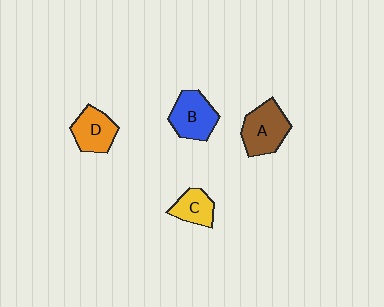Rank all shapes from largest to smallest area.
From largest to smallest: A (brown), B (blue), D (orange), C (yellow).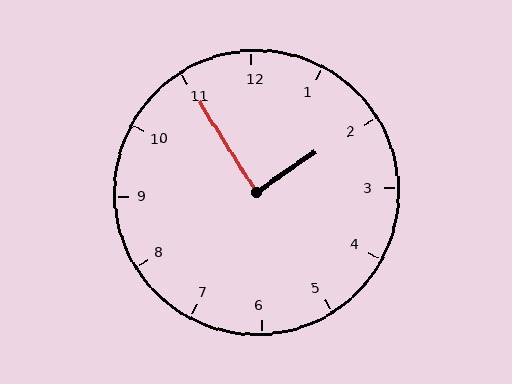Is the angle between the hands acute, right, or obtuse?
It is right.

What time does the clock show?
1:55.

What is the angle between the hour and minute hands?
Approximately 88 degrees.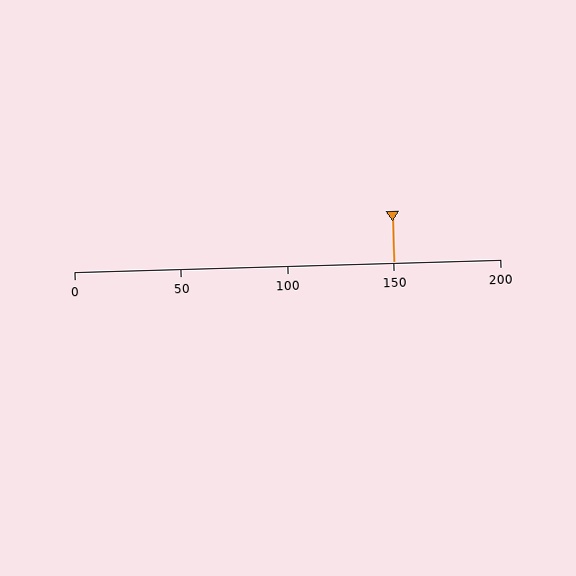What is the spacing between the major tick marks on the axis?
The major ticks are spaced 50 apart.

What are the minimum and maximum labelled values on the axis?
The axis runs from 0 to 200.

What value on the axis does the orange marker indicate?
The marker indicates approximately 150.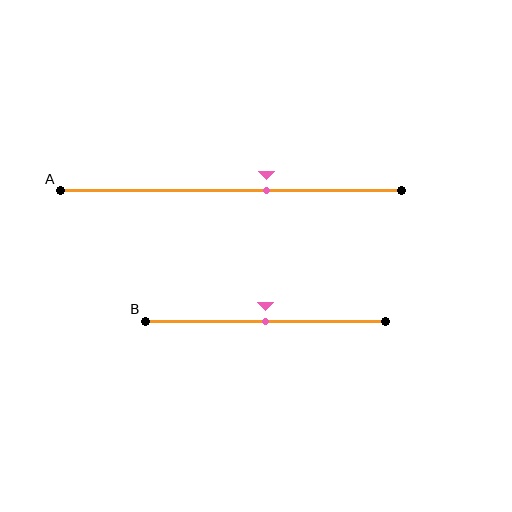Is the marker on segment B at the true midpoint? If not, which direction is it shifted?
Yes, the marker on segment B is at the true midpoint.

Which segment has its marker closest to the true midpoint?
Segment B has its marker closest to the true midpoint.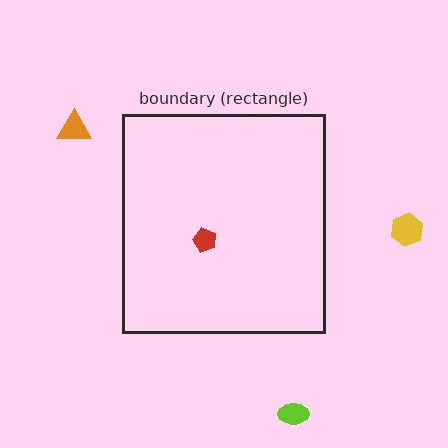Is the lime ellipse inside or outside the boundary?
Outside.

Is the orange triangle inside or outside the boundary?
Outside.